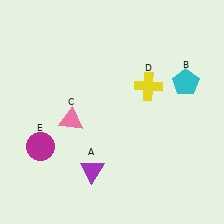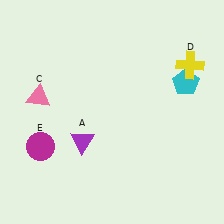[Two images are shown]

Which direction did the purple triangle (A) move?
The purple triangle (A) moved up.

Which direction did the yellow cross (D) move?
The yellow cross (D) moved right.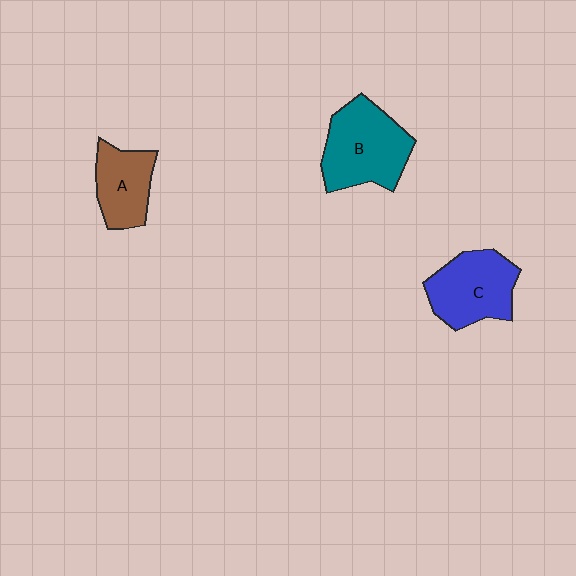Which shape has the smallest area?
Shape A (brown).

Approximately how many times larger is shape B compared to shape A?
Approximately 1.5 times.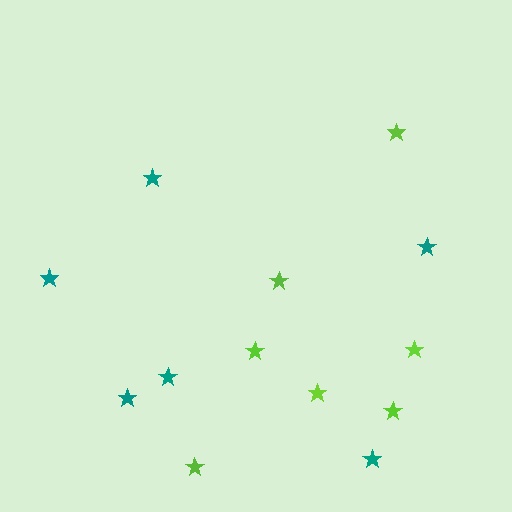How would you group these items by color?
There are 2 groups: one group of lime stars (7) and one group of teal stars (6).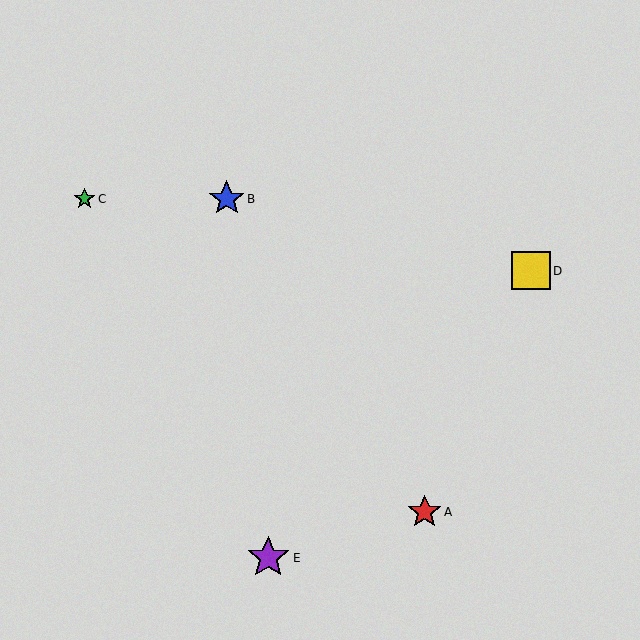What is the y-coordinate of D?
Object D is at y≈271.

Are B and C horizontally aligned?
Yes, both are at y≈199.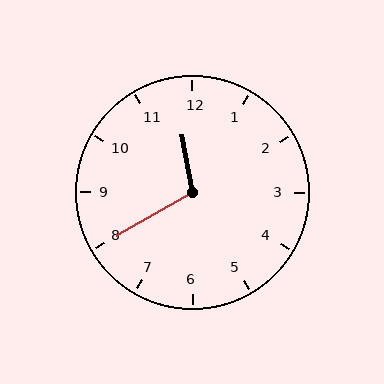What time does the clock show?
11:40.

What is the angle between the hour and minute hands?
Approximately 110 degrees.